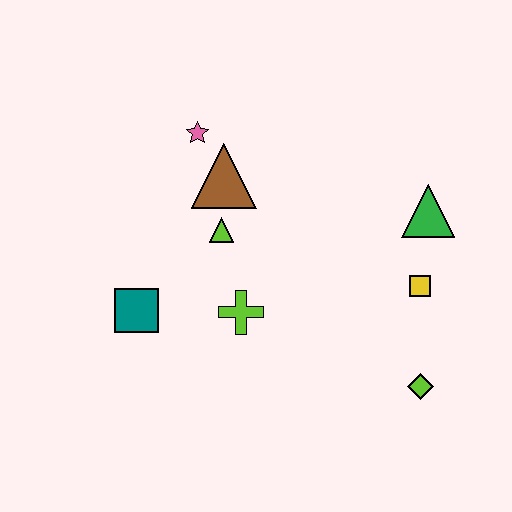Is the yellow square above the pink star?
No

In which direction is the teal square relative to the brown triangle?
The teal square is below the brown triangle.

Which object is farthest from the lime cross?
The green triangle is farthest from the lime cross.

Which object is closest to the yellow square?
The green triangle is closest to the yellow square.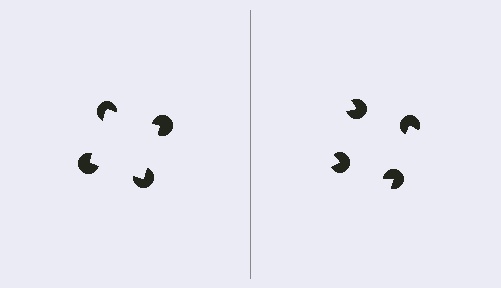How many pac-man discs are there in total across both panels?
8 — 4 on each side.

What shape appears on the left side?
An illusory square.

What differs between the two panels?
The pac-man discs are positioned identically on both sides; only the wedge orientations differ. On the left they align to a square; on the right they are misaligned.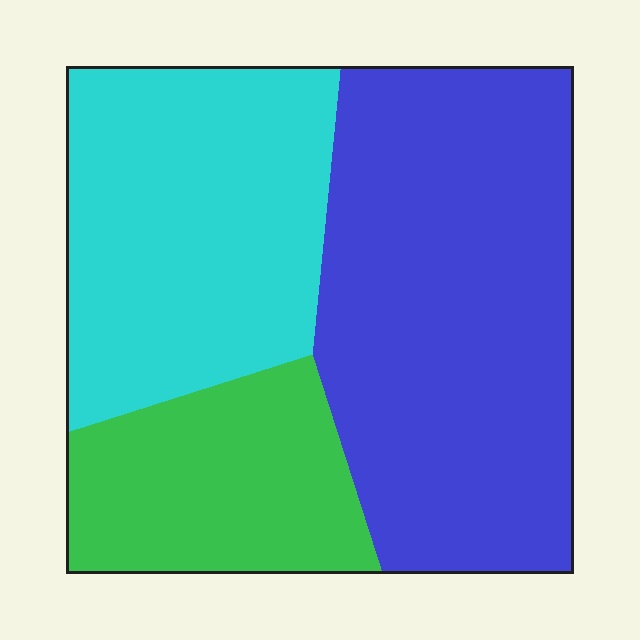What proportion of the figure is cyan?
Cyan takes up about one third (1/3) of the figure.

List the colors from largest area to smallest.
From largest to smallest: blue, cyan, green.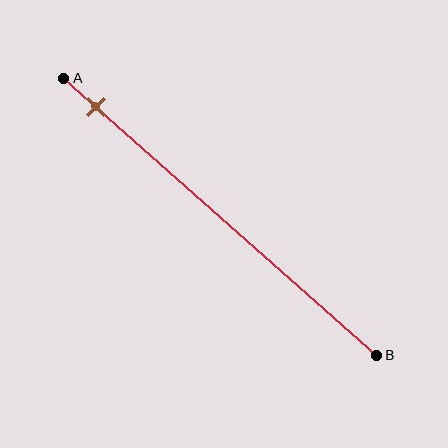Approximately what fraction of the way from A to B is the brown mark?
The brown mark is approximately 10% of the way from A to B.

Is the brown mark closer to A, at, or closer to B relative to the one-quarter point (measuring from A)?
The brown mark is closer to point A than the one-quarter point of segment AB.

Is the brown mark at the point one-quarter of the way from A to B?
No, the mark is at about 10% from A, not at the 25% one-quarter point.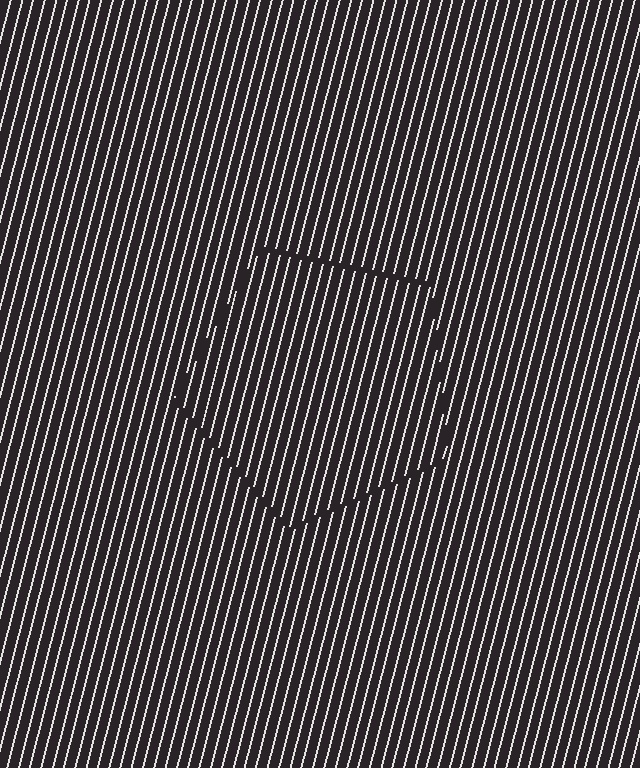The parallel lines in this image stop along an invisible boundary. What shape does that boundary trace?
An illusory pentagon. The interior of the shape contains the same grating, shifted by half a period — the contour is defined by the phase discontinuity where line-ends from the inner and outer gratings abut.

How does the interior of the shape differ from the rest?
The interior of the shape contains the same grating, shifted by half a period — the contour is defined by the phase discontinuity where line-ends from the inner and outer gratings abut.